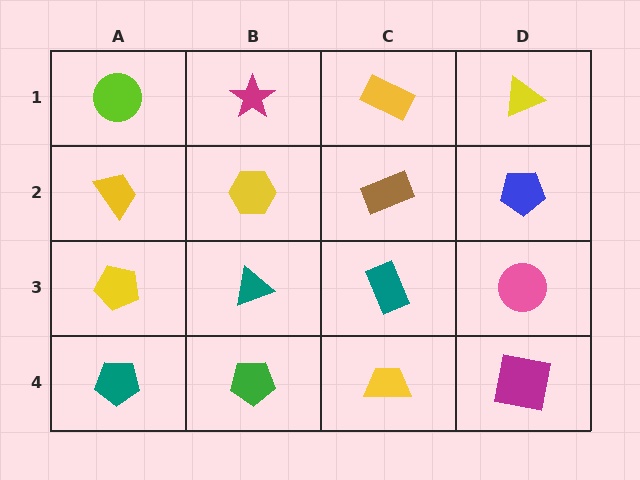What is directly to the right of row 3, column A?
A teal triangle.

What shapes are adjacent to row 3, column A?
A yellow trapezoid (row 2, column A), a teal pentagon (row 4, column A), a teal triangle (row 3, column B).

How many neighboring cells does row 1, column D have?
2.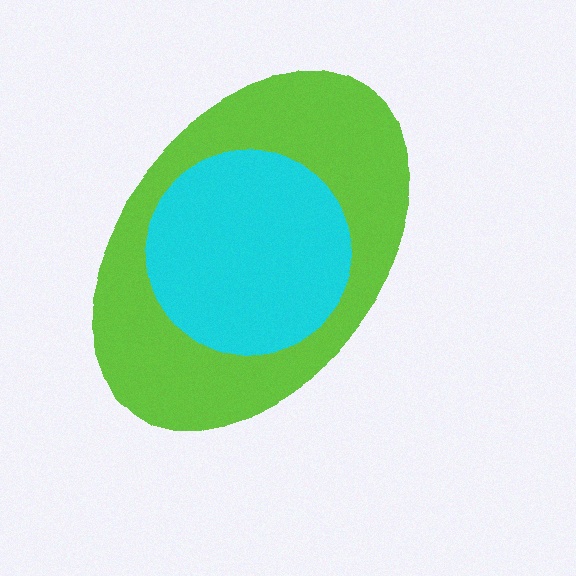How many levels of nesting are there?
2.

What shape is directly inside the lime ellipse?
The cyan circle.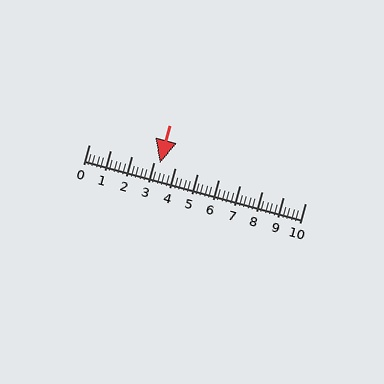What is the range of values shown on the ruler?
The ruler shows values from 0 to 10.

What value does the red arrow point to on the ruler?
The red arrow points to approximately 3.3.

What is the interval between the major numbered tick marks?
The major tick marks are spaced 1 units apart.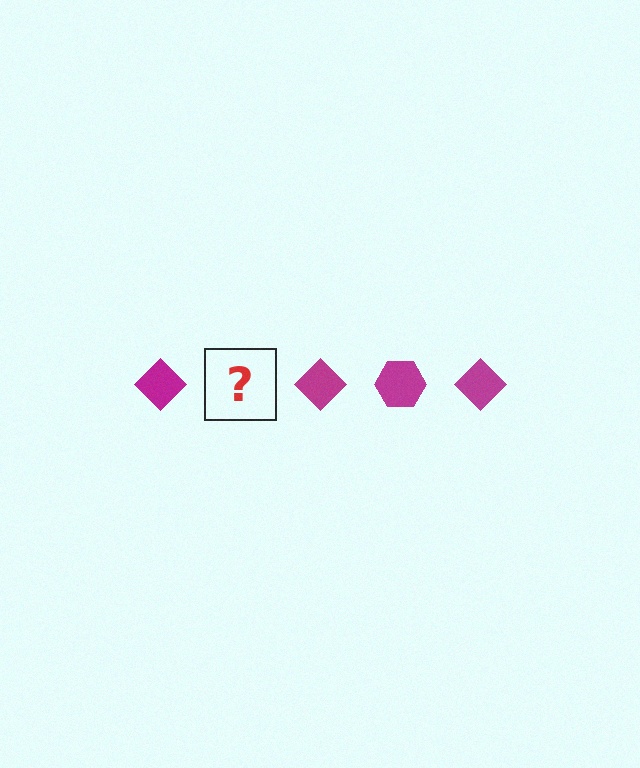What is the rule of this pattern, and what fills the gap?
The rule is that the pattern cycles through diamond, hexagon shapes in magenta. The gap should be filled with a magenta hexagon.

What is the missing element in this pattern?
The missing element is a magenta hexagon.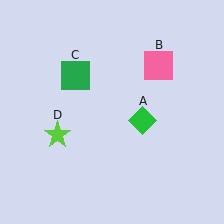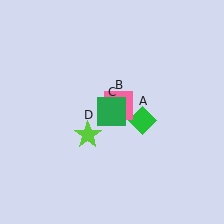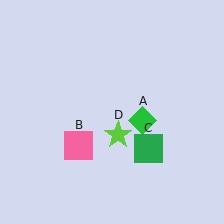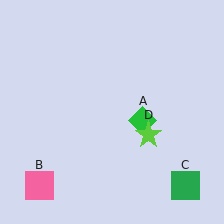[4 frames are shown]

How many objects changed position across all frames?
3 objects changed position: pink square (object B), green square (object C), lime star (object D).